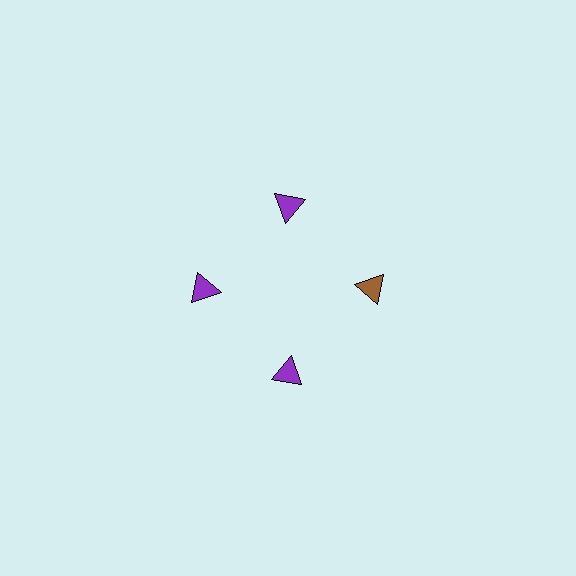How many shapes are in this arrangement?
There are 4 shapes arranged in a ring pattern.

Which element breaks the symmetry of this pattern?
The brown triangle at roughly the 3 o'clock position breaks the symmetry. All other shapes are purple triangles.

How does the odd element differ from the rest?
It has a different color: brown instead of purple.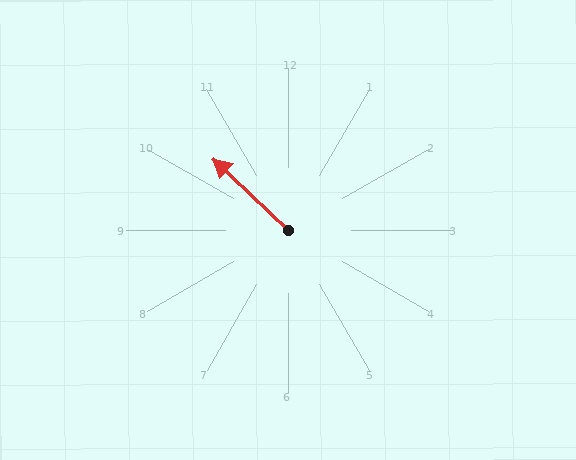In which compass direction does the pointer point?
Northwest.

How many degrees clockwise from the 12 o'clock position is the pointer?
Approximately 314 degrees.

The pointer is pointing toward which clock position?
Roughly 10 o'clock.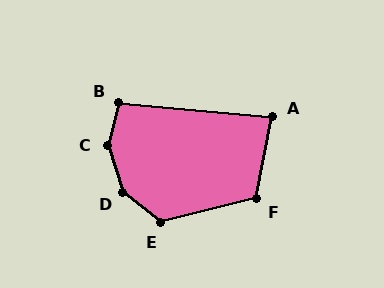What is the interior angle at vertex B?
Approximately 99 degrees (obtuse).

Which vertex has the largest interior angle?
C, at approximately 148 degrees.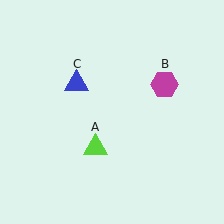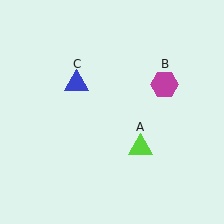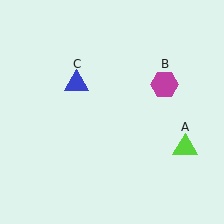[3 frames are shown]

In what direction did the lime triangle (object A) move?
The lime triangle (object A) moved right.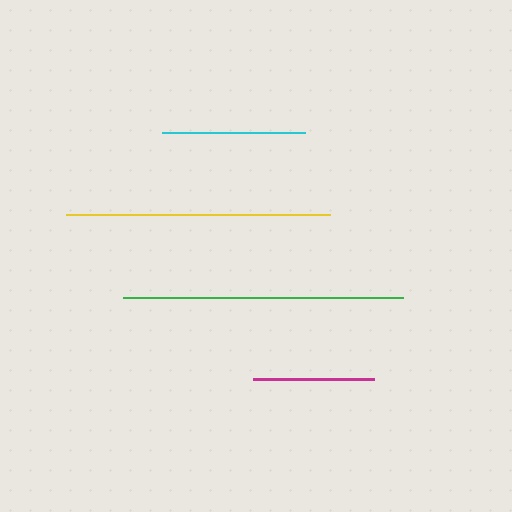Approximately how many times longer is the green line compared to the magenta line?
The green line is approximately 2.3 times the length of the magenta line.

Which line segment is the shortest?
The magenta line is the shortest at approximately 121 pixels.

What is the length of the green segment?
The green segment is approximately 280 pixels long.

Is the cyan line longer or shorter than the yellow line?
The yellow line is longer than the cyan line.